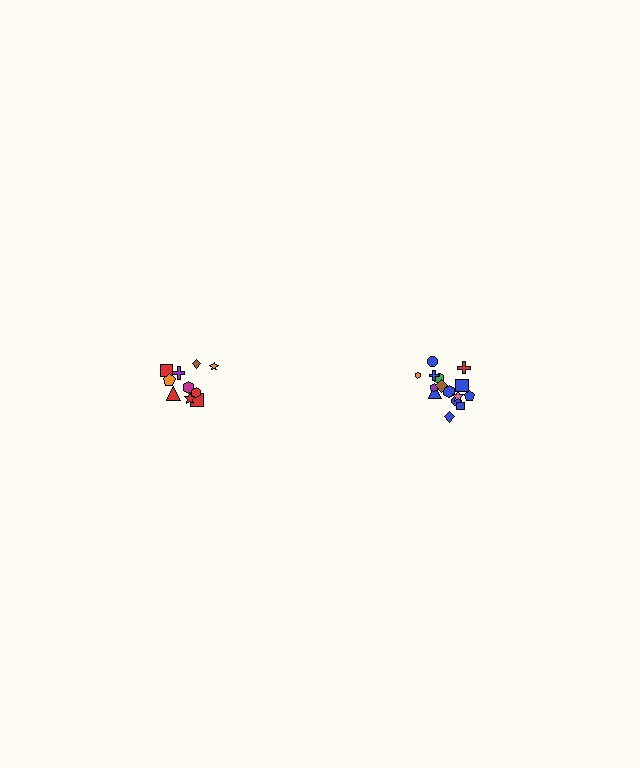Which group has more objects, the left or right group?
The right group.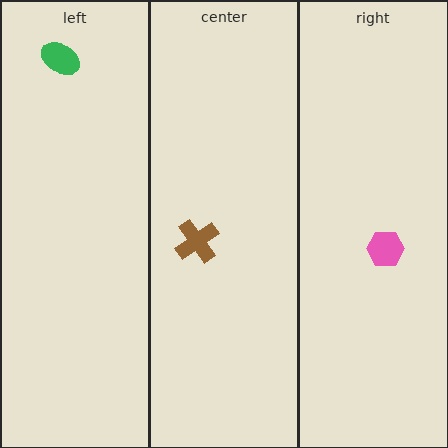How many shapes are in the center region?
1.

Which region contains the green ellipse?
The left region.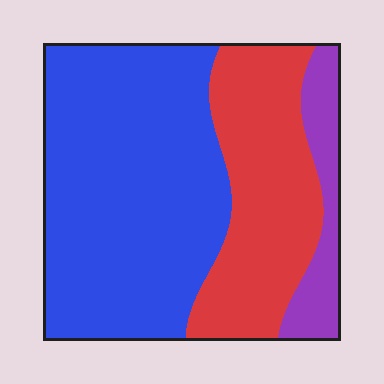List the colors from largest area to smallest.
From largest to smallest: blue, red, purple.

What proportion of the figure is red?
Red takes up between a quarter and a half of the figure.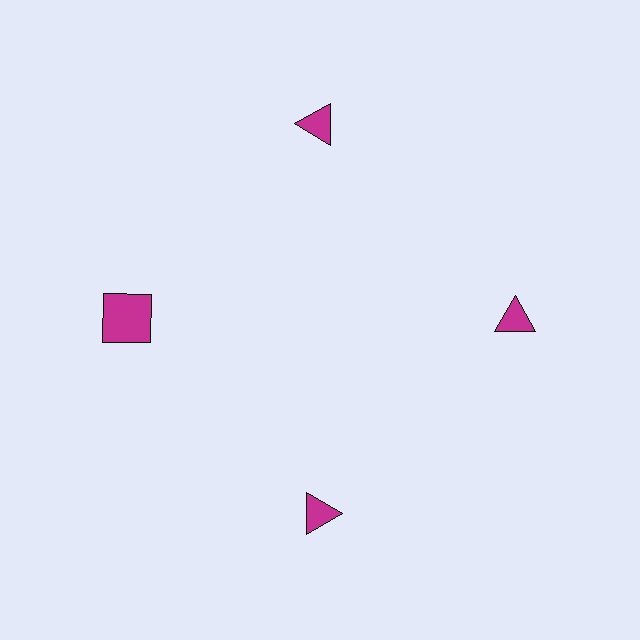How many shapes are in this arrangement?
There are 4 shapes arranged in a ring pattern.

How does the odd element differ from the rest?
It has a different shape: square instead of triangle.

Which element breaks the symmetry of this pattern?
The magenta square at roughly the 9 o'clock position breaks the symmetry. All other shapes are magenta triangles.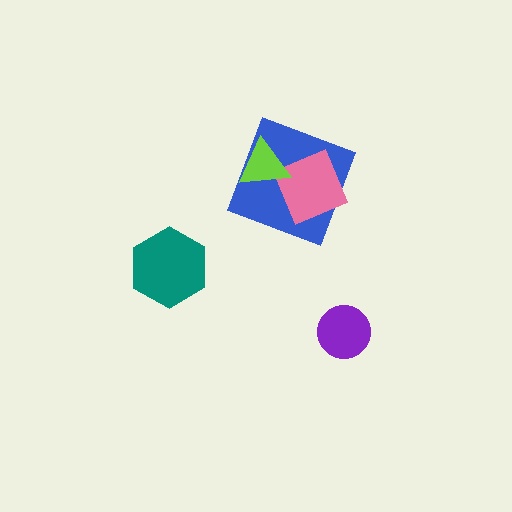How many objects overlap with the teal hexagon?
0 objects overlap with the teal hexagon.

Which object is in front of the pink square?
The lime triangle is in front of the pink square.